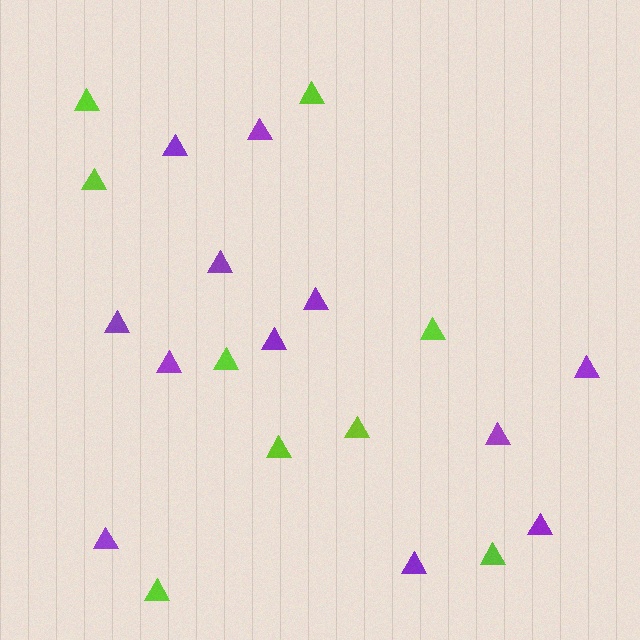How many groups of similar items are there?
There are 2 groups: one group of purple triangles (12) and one group of lime triangles (9).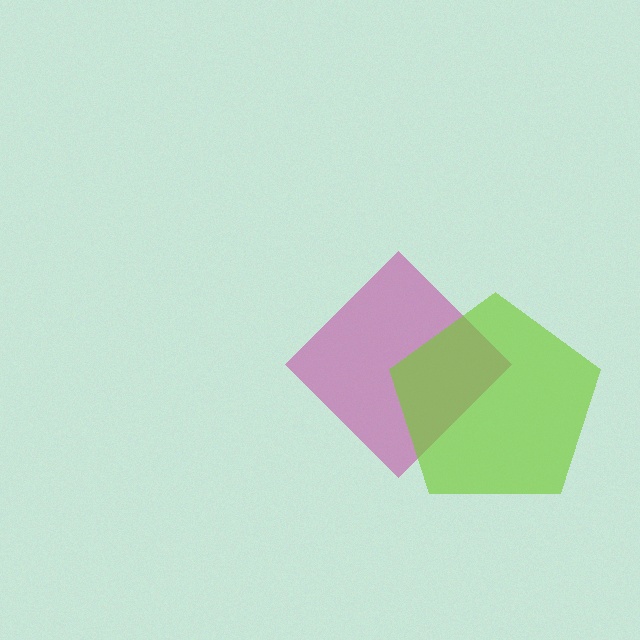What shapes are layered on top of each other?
The layered shapes are: a magenta diamond, a lime pentagon.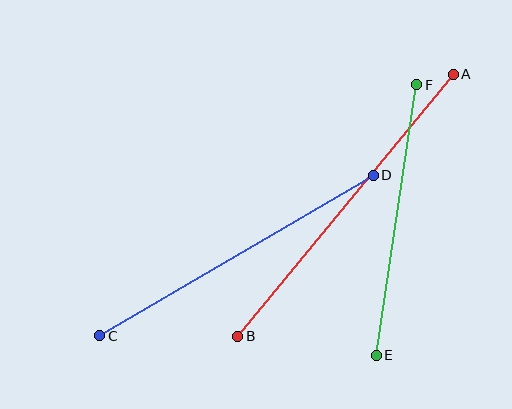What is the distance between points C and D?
The distance is approximately 317 pixels.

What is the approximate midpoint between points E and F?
The midpoint is at approximately (397, 220) pixels.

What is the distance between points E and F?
The distance is approximately 273 pixels.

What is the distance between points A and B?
The distance is approximately 340 pixels.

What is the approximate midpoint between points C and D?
The midpoint is at approximately (236, 256) pixels.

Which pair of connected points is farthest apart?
Points A and B are farthest apart.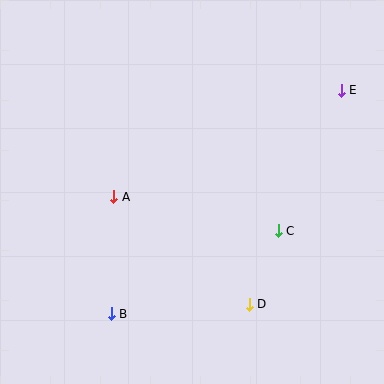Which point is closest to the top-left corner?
Point A is closest to the top-left corner.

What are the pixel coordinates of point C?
Point C is at (278, 231).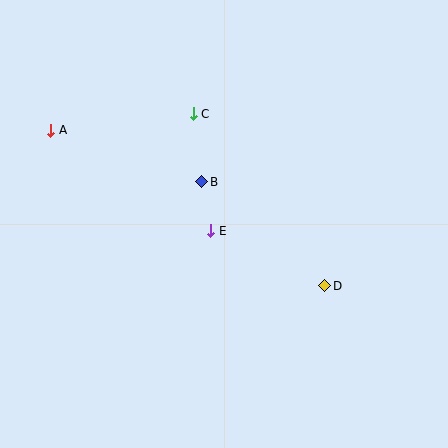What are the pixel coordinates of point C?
Point C is at (193, 114).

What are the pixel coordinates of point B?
Point B is at (202, 182).